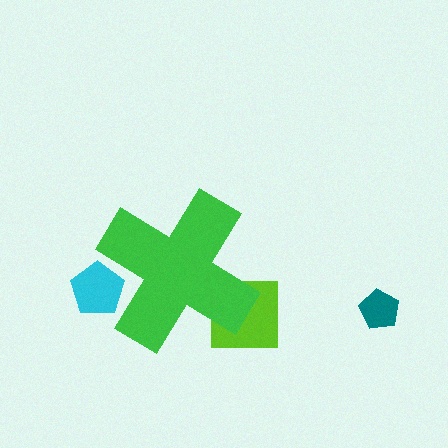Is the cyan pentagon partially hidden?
Yes, the cyan pentagon is partially hidden behind the green cross.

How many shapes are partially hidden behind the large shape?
2 shapes are partially hidden.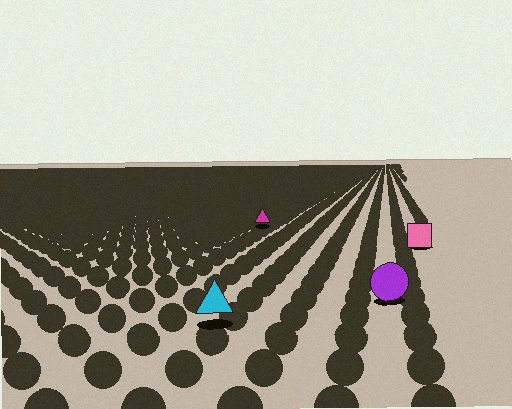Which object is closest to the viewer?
The cyan triangle is closest. The texture marks near it are larger and more spread out.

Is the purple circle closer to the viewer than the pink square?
Yes. The purple circle is closer — you can tell from the texture gradient: the ground texture is coarser near it.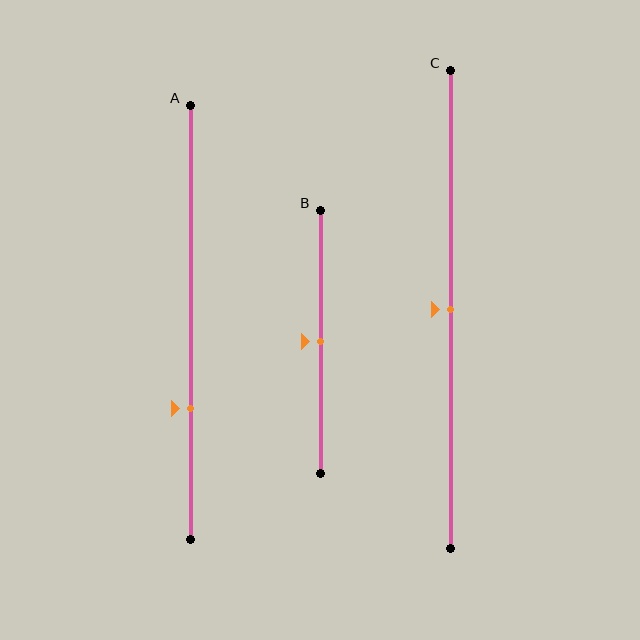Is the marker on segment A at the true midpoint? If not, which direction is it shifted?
No, the marker on segment A is shifted downward by about 20% of the segment length.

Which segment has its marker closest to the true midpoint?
Segment B has its marker closest to the true midpoint.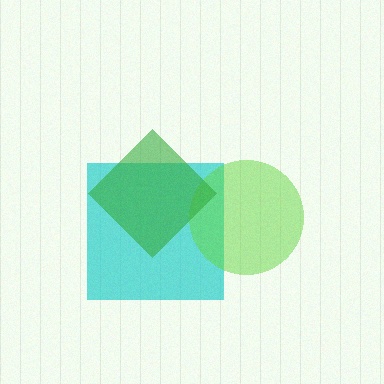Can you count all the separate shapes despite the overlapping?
Yes, there are 3 separate shapes.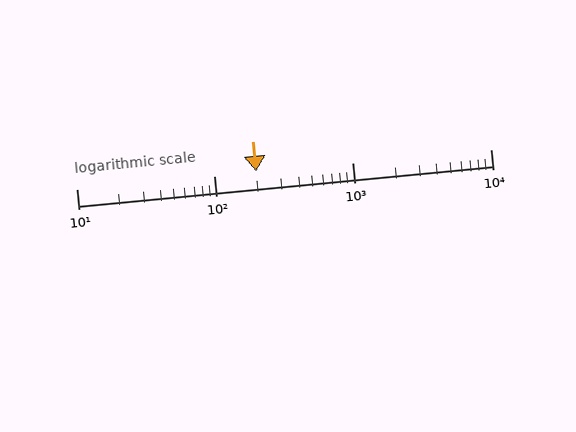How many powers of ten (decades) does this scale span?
The scale spans 3 decades, from 10 to 10000.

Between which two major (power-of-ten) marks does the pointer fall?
The pointer is between 100 and 1000.